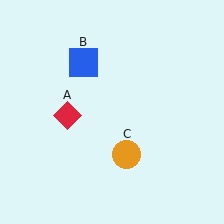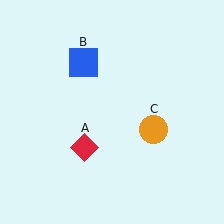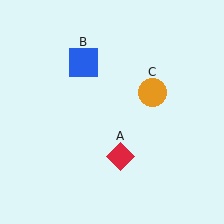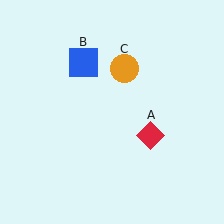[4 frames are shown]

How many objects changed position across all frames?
2 objects changed position: red diamond (object A), orange circle (object C).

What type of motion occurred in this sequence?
The red diamond (object A), orange circle (object C) rotated counterclockwise around the center of the scene.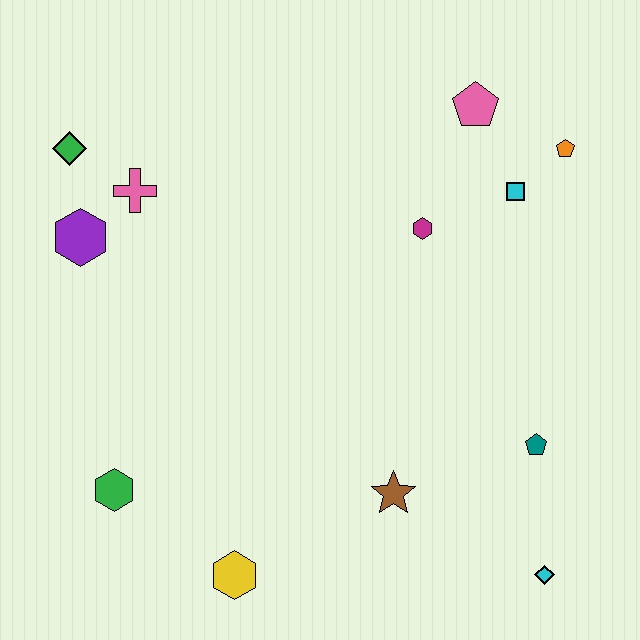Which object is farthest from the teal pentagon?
The green diamond is farthest from the teal pentagon.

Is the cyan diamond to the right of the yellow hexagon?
Yes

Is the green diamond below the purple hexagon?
No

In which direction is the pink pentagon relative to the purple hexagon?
The pink pentagon is to the right of the purple hexagon.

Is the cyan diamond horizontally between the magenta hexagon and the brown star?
No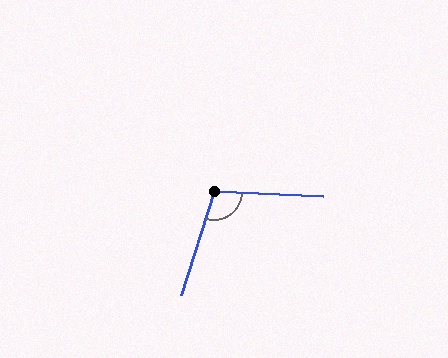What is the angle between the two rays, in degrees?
Approximately 105 degrees.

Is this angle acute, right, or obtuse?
It is obtuse.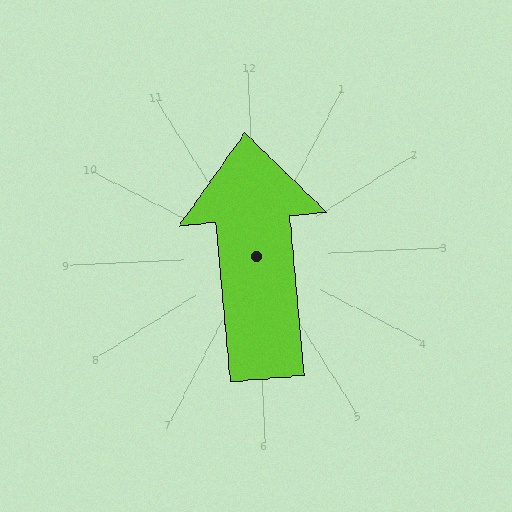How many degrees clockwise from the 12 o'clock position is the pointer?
Approximately 357 degrees.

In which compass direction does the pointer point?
North.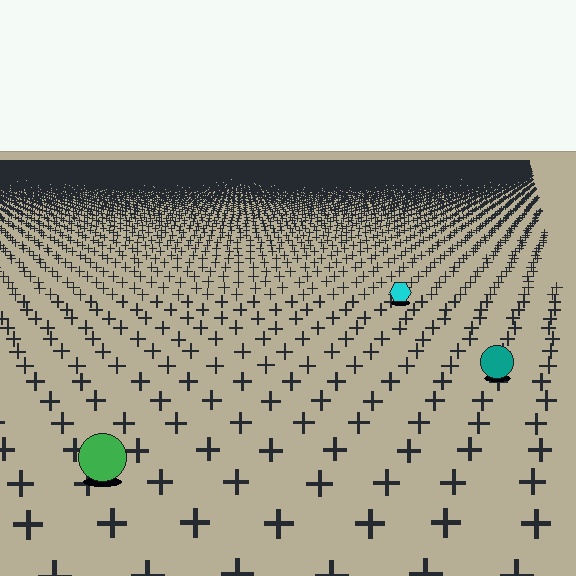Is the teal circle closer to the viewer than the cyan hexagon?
Yes. The teal circle is closer — you can tell from the texture gradient: the ground texture is coarser near it.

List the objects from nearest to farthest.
From nearest to farthest: the green circle, the teal circle, the cyan hexagon.